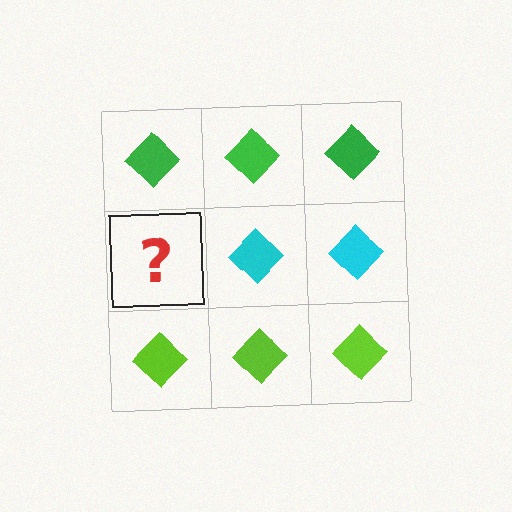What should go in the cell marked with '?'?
The missing cell should contain a cyan diamond.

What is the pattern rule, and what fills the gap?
The rule is that each row has a consistent color. The gap should be filled with a cyan diamond.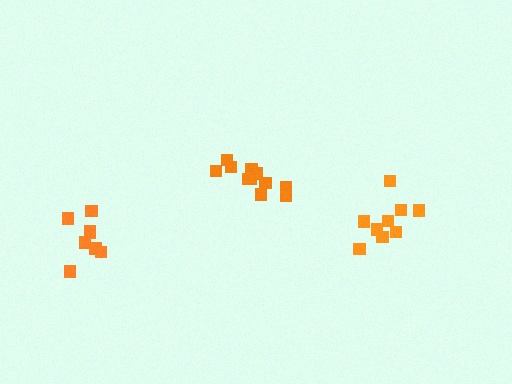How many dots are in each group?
Group 1: 8 dots, Group 2: 9 dots, Group 3: 11 dots (28 total).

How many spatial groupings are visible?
There are 3 spatial groupings.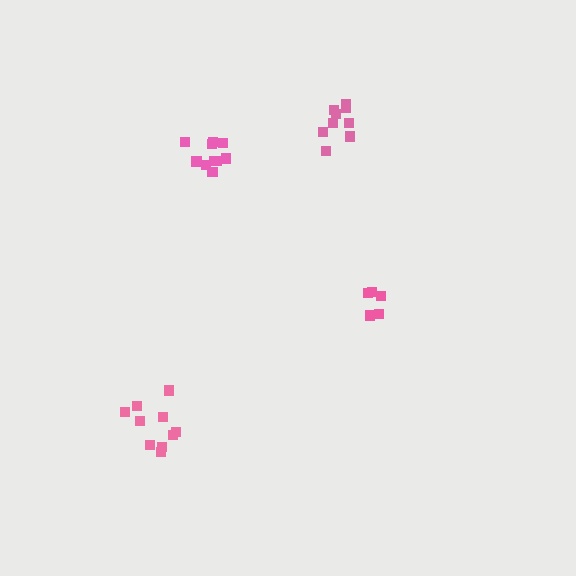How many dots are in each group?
Group 1: 9 dots, Group 2: 5 dots, Group 3: 10 dots, Group 4: 10 dots (34 total).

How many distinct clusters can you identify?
There are 4 distinct clusters.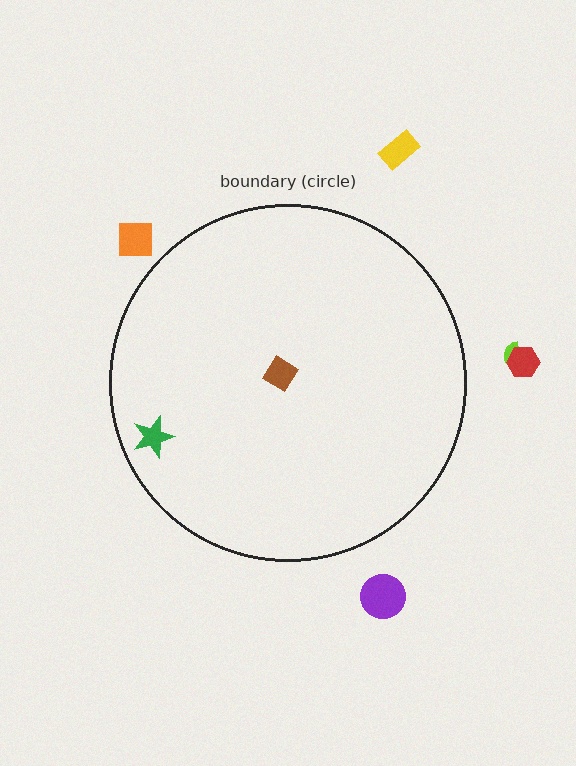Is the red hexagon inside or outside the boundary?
Outside.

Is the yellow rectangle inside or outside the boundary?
Outside.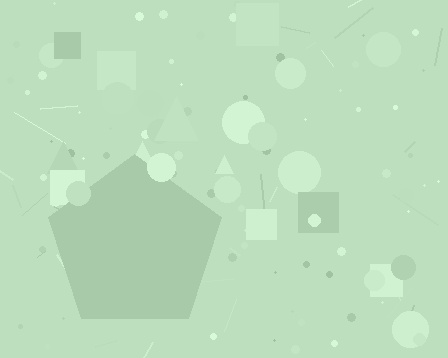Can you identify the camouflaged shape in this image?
The camouflaged shape is a pentagon.